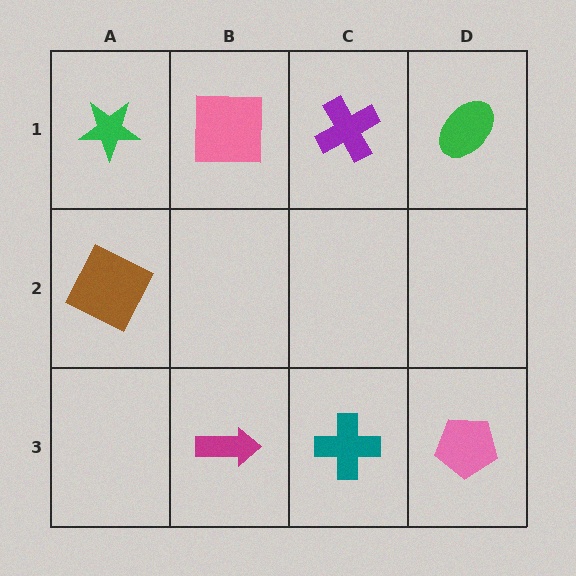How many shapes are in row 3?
3 shapes.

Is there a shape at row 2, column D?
No, that cell is empty.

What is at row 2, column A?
A brown square.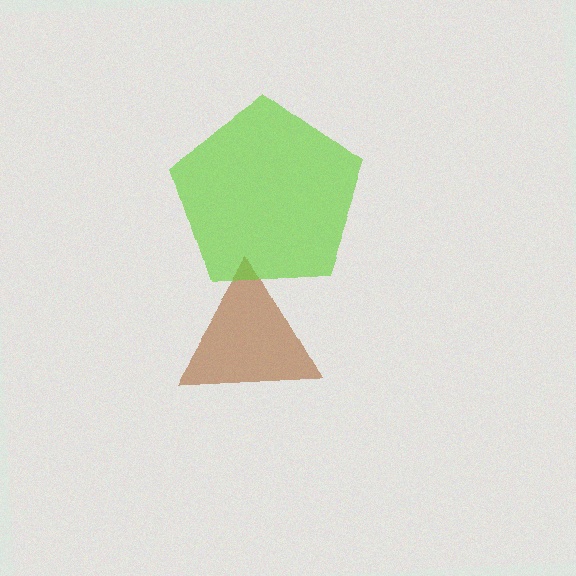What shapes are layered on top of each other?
The layered shapes are: a brown triangle, a lime pentagon.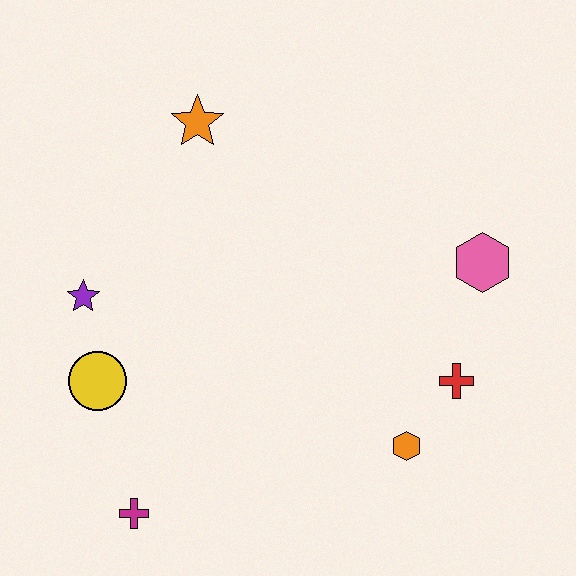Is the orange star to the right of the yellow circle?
Yes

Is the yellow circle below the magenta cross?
No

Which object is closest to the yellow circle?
The purple star is closest to the yellow circle.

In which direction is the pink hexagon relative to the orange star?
The pink hexagon is to the right of the orange star.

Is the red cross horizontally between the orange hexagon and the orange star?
No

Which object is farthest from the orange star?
The magenta cross is farthest from the orange star.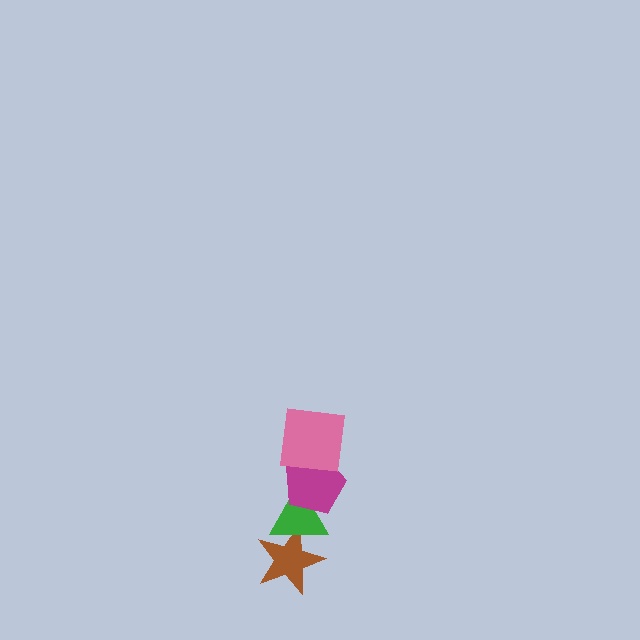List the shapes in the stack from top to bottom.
From top to bottom: the pink square, the magenta pentagon, the green triangle, the brown star.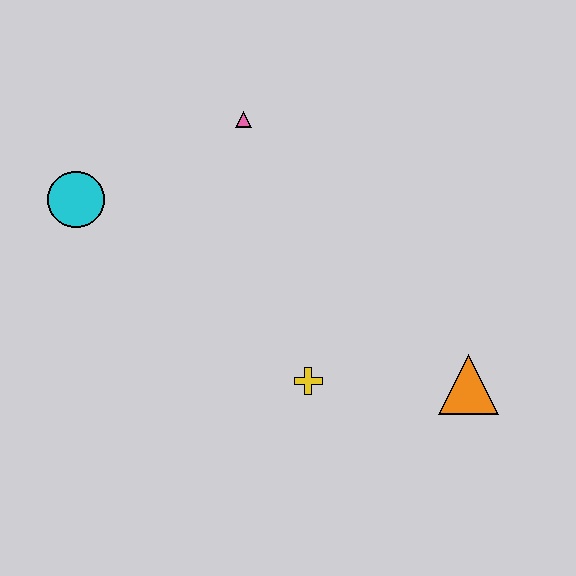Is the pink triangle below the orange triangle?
No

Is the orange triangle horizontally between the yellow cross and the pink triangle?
No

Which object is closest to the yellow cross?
The orange triangle is closest to the yellow cross.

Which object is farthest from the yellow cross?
The cyan circle is farthest from the yellow cross.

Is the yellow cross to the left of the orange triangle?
Yes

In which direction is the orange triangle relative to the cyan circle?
The orange triangle is to the right of the cyan circle.